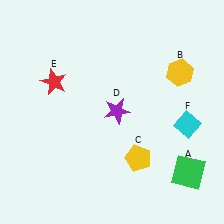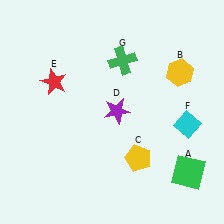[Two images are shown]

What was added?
A green cross (G) was added in Image 2.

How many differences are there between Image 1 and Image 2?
There is 1 difference between the two images.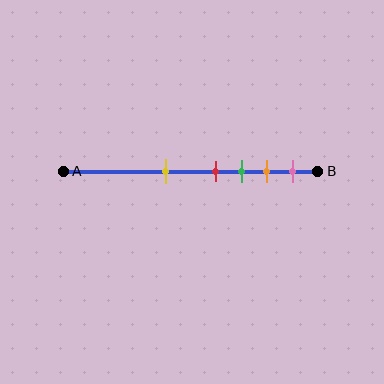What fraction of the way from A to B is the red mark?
The red mark is approximately 60% (0.6) of the way from A to B.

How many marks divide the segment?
There are 5 marks dividing the segment.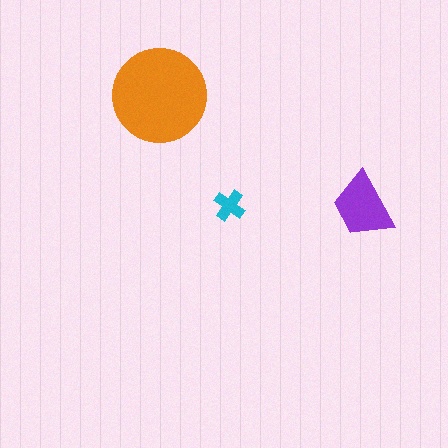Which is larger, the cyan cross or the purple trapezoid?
The purple trapezoid.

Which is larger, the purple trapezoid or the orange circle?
The orange circle.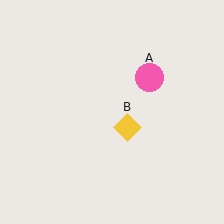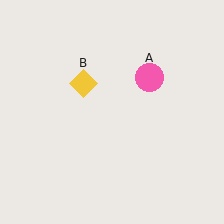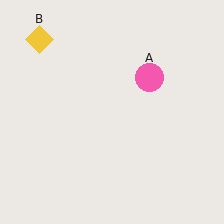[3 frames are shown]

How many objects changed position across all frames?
1 object changed position: yellow diamond (object B).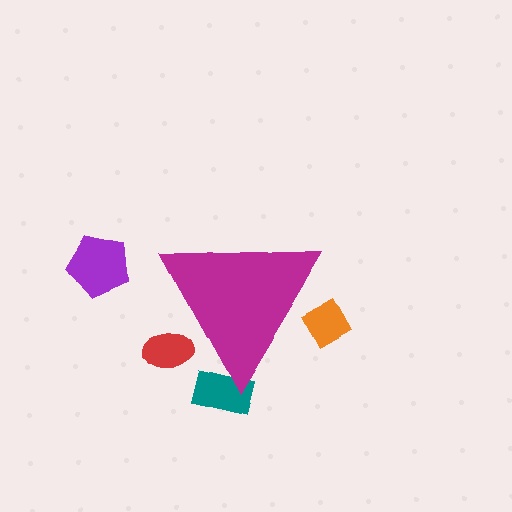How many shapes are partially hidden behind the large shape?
3 shapes are partially hidden.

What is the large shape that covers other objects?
A magenta triangle.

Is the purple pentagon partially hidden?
No, the purple pentagon is fully visible.